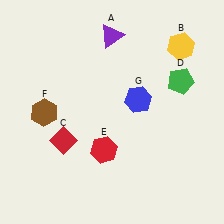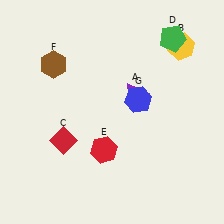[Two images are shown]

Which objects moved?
The objects that moved are: the purple triangle (A), the green pentagon (D), the brown hexagon (F).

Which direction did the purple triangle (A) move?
The purple triangle (A) moved down.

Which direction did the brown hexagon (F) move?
The brown hexagon (F) moved up.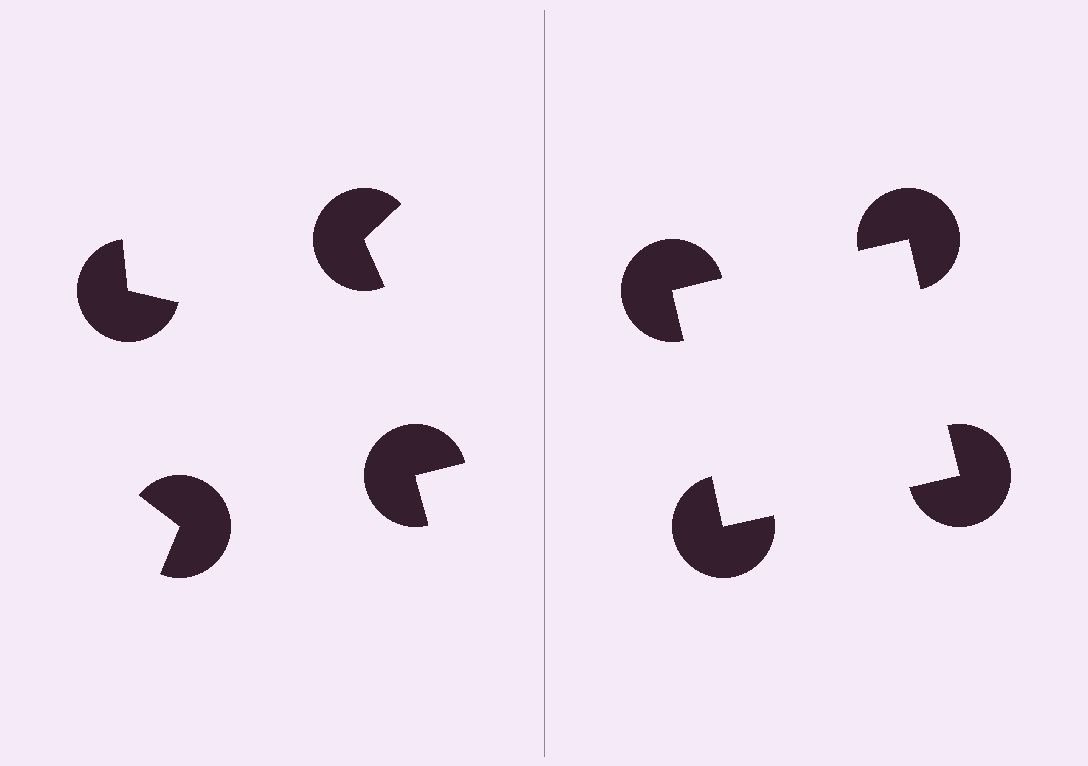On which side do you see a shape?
An illusory square appears on the right side. On the left side the wedge cuts are rotated, so no coherent shape forms.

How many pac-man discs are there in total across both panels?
8 — 4 on each side.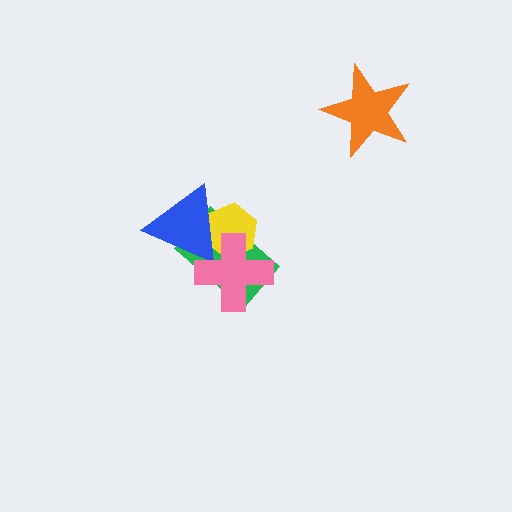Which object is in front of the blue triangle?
The pink cross is in front of the blue triangle.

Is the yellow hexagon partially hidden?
Yes, it is partially covered by another shape.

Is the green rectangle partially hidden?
Yes, it is partially covered by another shape.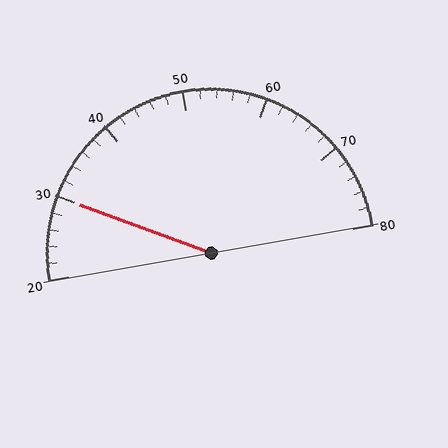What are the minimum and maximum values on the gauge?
The gauge ranges from 20 to 80.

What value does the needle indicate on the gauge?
The needle indicates approximately 30.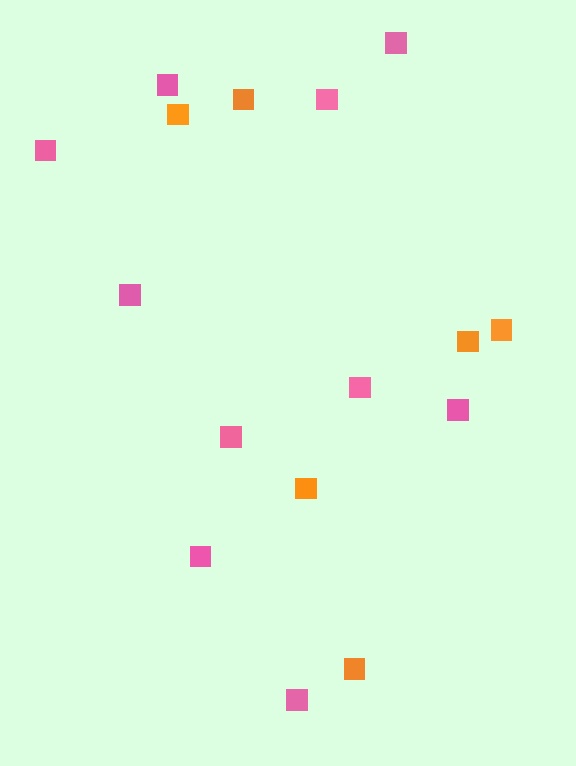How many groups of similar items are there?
There are 2 groups: one group of orange squares (6) and one group of pink squares (10).